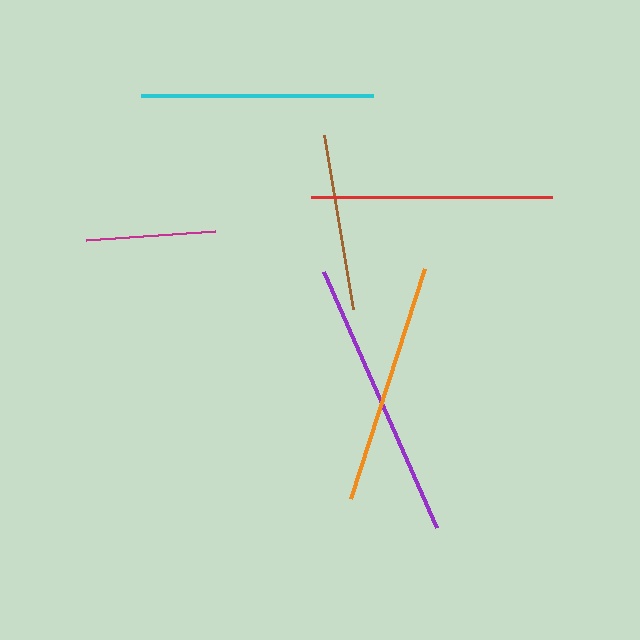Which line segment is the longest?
The purple line is the longest at approximately 279 pixels.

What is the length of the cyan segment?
The cyan segment is approximately 232 pixels long.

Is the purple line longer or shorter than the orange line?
The purple line is longer than the orange line.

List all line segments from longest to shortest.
From longest to shortest: purple, orange, red, cyan, brown, magenta.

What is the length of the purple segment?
The purple segment is approximately 279 pixels long.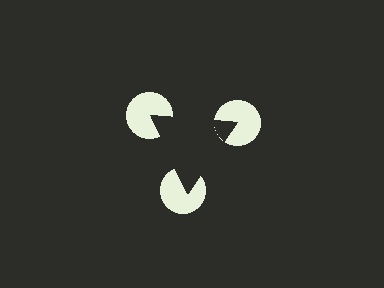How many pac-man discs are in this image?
There are 3 — one at each vertex of the illusory triangle.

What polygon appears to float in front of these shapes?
An illusory triangle — its edges are inferred from the aligned wedge cuts in the pac-man discs, not physically drawn.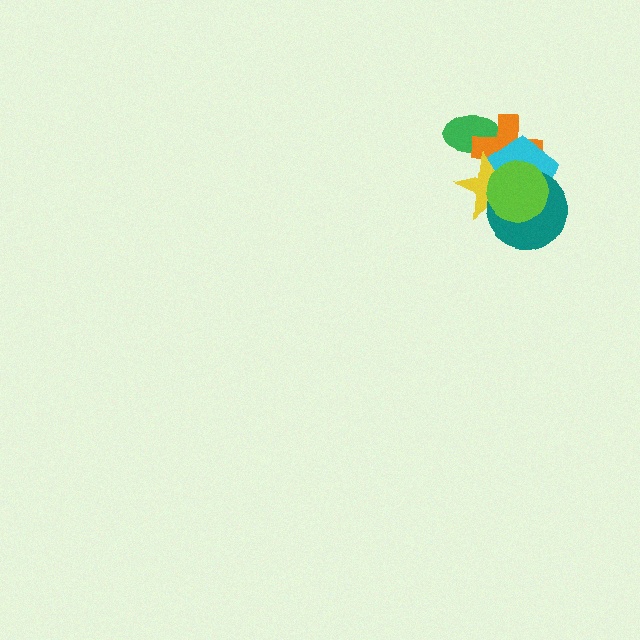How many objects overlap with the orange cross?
5 objects overlap with the orange cross.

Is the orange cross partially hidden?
Yes, it is partially covered by another shape.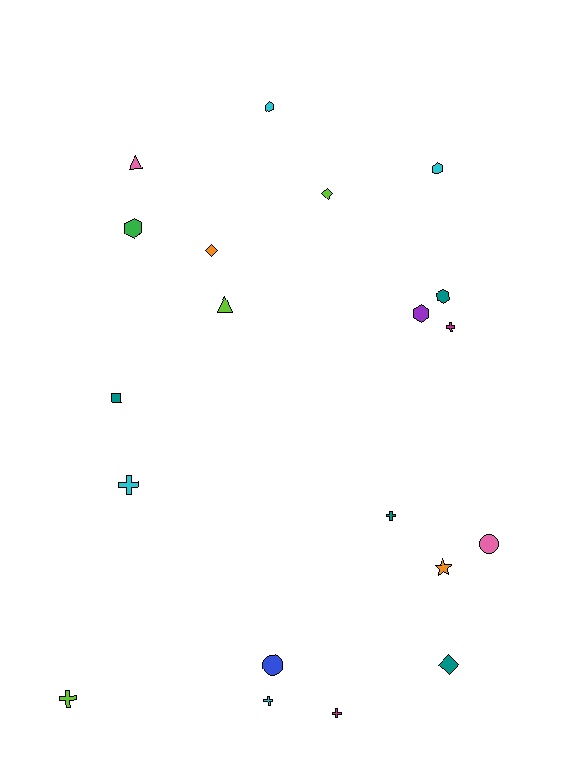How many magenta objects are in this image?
There are 2 magenta objects.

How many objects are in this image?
There are 20 objects.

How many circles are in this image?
There are 2 circles.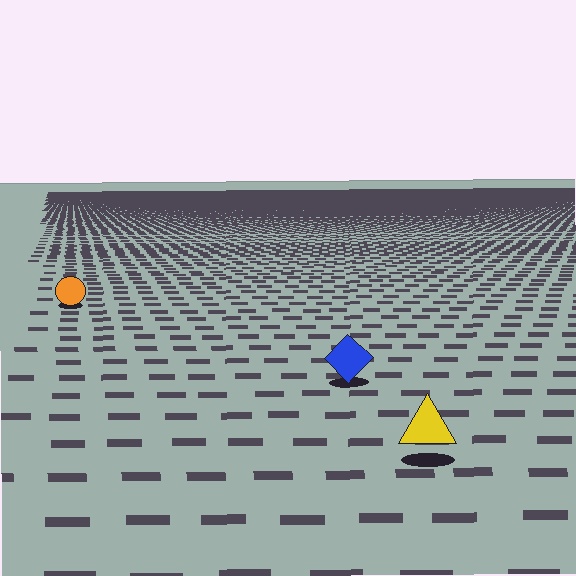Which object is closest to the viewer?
The yellow triangle is closest. The texture marks near it are larger and more spread out.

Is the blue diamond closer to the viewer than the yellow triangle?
No. The yellow triangle is closer — you can tell from the texture gradient: the ground texture is coarser near it.